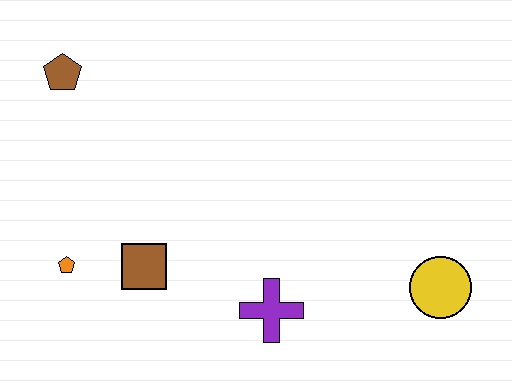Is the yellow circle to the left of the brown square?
No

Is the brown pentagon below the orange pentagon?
No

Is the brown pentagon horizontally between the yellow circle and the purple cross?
No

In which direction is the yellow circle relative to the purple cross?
The yellow circle is to the right of the purple cross.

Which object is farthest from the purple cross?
The brown pentagon is farthest from the purple cross.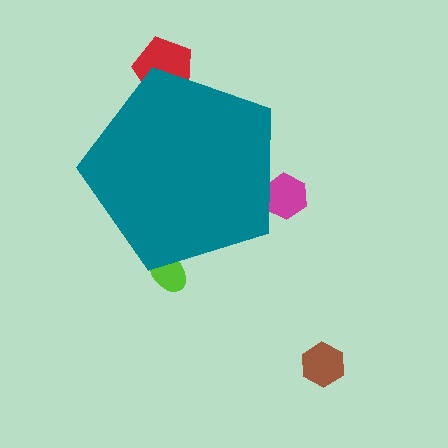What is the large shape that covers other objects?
A teal pentagon.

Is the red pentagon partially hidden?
Yes, the red pentagon is partially hidden behind the teal pentagon.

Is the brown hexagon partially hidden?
No, the brown hexagon is fully visible.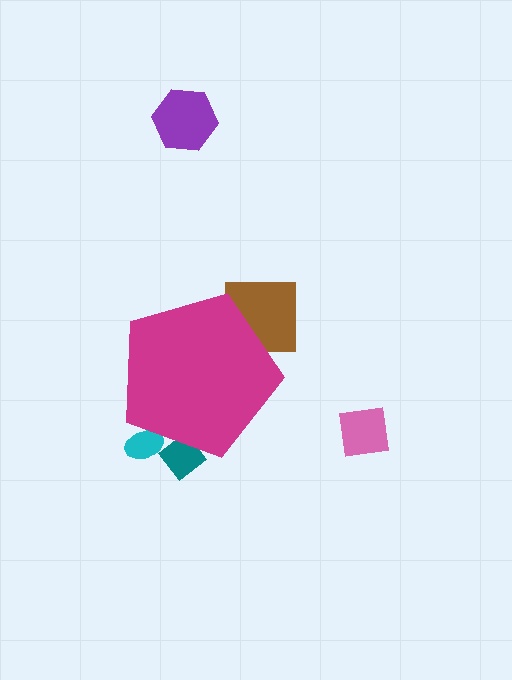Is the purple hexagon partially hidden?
No, the purple hexagon is fully visible.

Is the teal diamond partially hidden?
Yes, the teal diamond is partially hidden behind the magenta pentagon.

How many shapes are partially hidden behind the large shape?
3 shapes are partially hidden.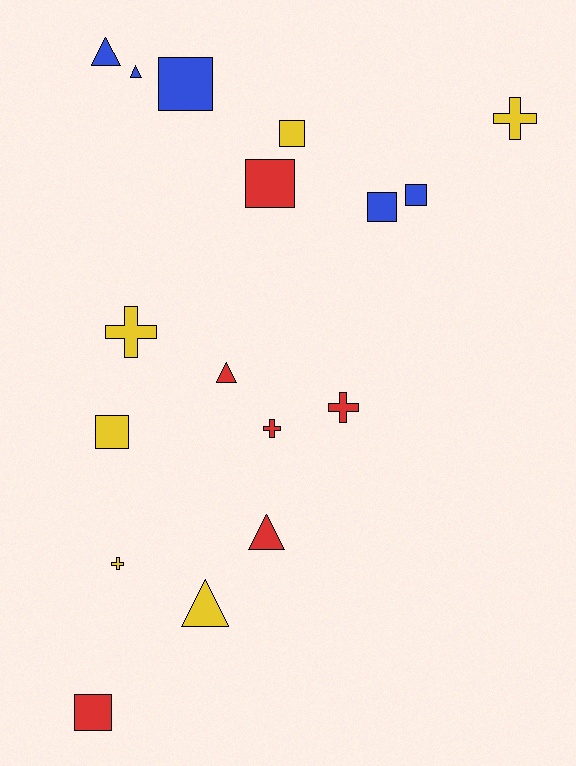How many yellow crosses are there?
There are 3 yellow crosses.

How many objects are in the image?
There are 17 objects.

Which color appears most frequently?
Yellow, with 6 objects.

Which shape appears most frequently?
Square, with 7 objects.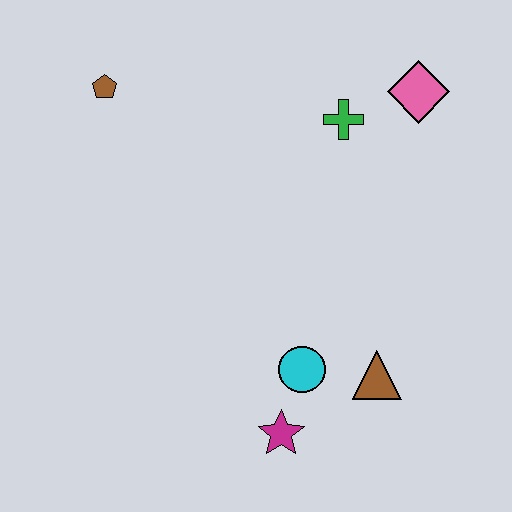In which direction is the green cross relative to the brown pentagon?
The green cross is to the right of the brown pentagon.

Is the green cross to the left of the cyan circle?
No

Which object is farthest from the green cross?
The magenta star is farthest from the green cross.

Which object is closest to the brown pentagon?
The green cross is closest to the brown pentagon.